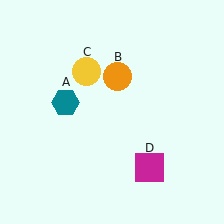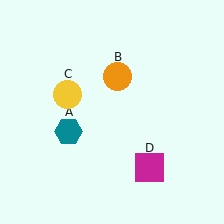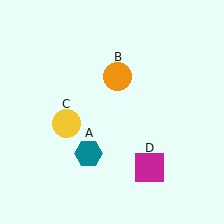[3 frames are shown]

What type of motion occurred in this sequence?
The teal hexagon (object A), yellow circle (object C) rotated counterclockwise around the center of the scene.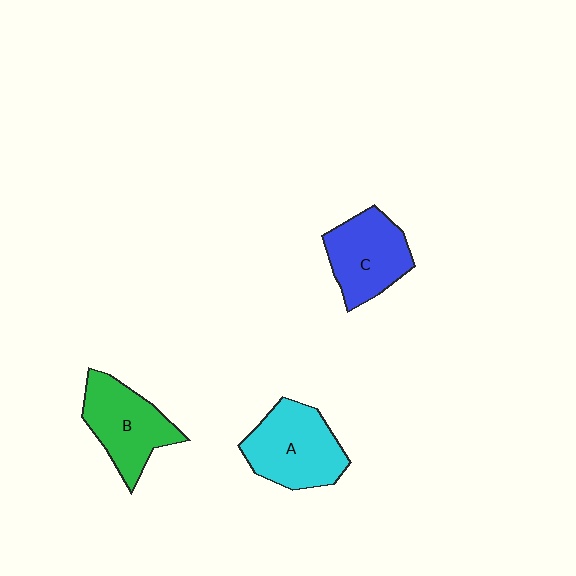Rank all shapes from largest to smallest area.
From largest to smallest: A (cyan), B (green), C (blue).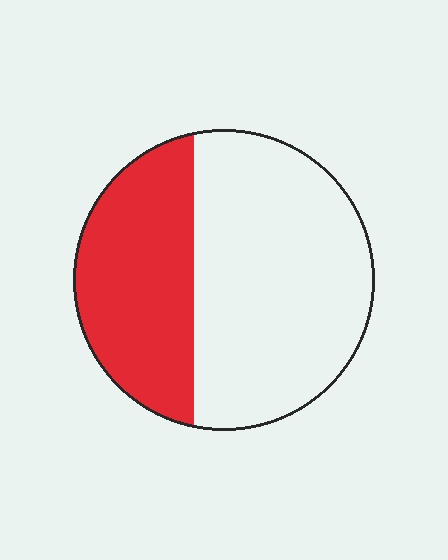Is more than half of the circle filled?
No.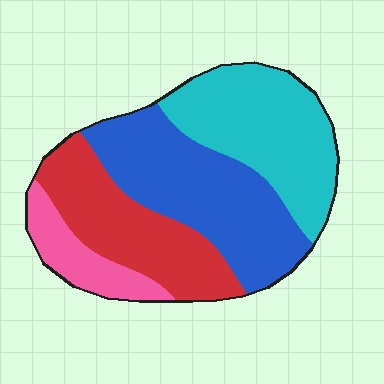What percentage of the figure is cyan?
Cyan covers roughly 30% of the figure.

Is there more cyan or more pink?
Cyan.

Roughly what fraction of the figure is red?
Red takes up about one quarter (1/4) of the figure.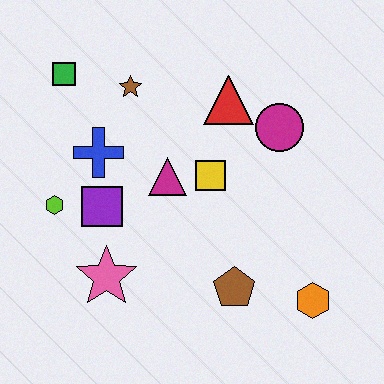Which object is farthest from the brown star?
The orange hexagon is farthest from the brown star.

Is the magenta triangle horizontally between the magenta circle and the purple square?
Yes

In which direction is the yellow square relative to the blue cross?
The yellow square is to the right of the blue cross.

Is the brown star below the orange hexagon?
No